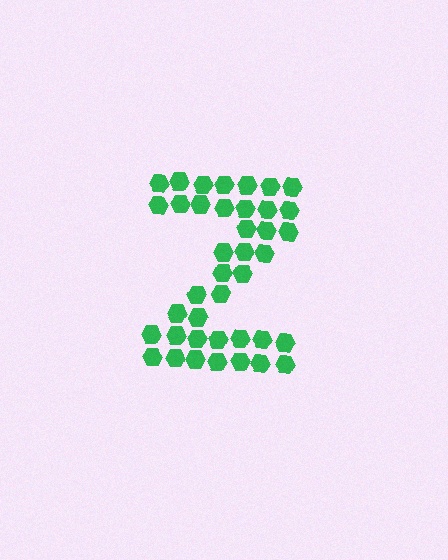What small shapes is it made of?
It is made of small hexagons.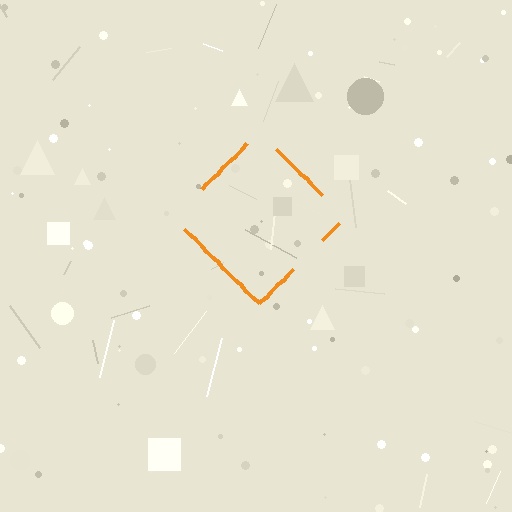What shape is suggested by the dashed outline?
The dashed outline suggests a diamond.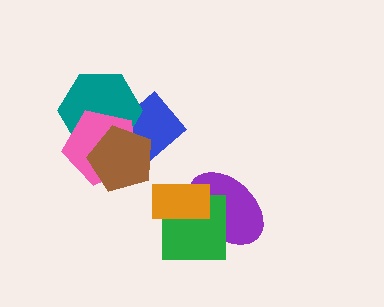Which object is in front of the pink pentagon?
The brown pentagon is in front of the pink pentagon.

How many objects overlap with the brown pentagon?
3 objects overlap with the brown pentagon.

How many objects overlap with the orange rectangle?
2 objects overlap with the orange rectangle.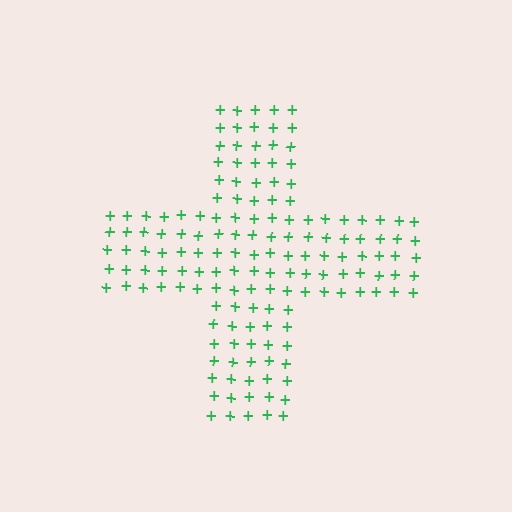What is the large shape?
The large shape is a cross.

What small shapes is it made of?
It is made of small plus signs.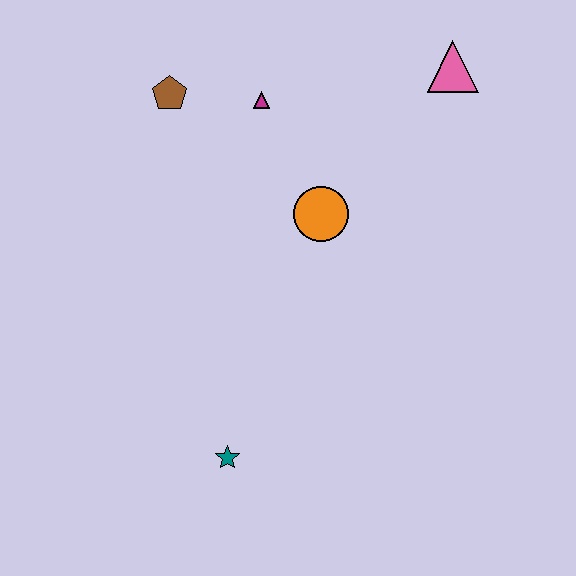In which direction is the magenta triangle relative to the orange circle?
The magenta triangle is above the orange circle.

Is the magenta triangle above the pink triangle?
No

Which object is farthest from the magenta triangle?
The teal star is farthest from the magenta triangle.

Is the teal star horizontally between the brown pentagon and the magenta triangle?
Yes